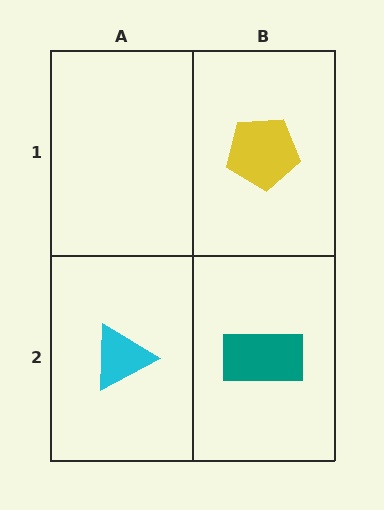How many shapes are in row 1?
1 shape.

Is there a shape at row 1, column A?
No, that cell is empty.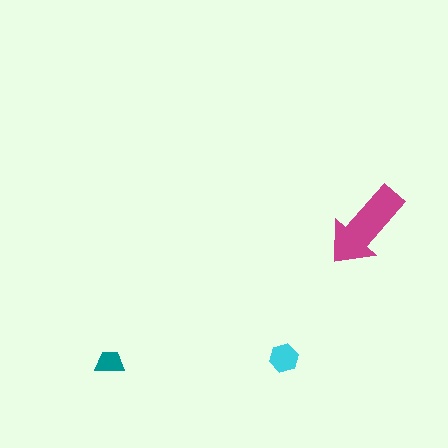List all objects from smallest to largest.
The teal trapezoid, the cyan hexagon, the magenta arrow.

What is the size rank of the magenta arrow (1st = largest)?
1st.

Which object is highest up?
The magenta arrow is topmost.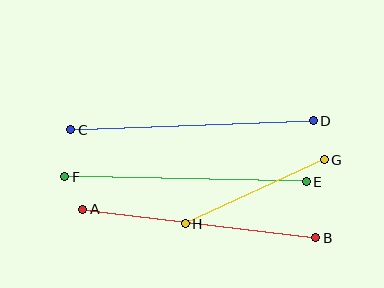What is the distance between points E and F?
The distance is approximately 241 pixels.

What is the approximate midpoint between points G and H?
The midpoint is at approximately (255, 192) pixels.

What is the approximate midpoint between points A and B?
The midpoint is at approximately (199, 223) pixels.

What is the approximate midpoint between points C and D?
The midpoint is at approximately (192, 125) pixels.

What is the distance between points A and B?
The distance is approximately 235 pixels.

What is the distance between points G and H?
The distance is approximately 153 pixels.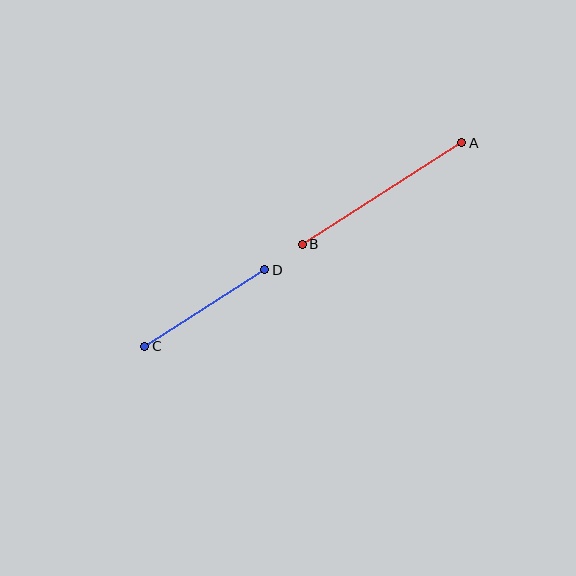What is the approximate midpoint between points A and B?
The midpoint is at approximately (382, 193) pixels.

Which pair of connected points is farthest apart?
Points A and B are farthest apart.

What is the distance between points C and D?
The distance is approximately 142 pixels.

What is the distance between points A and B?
The distance is approximately 189 pixels.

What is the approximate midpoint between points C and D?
The midpoint is at approximately (205, 308) pixels.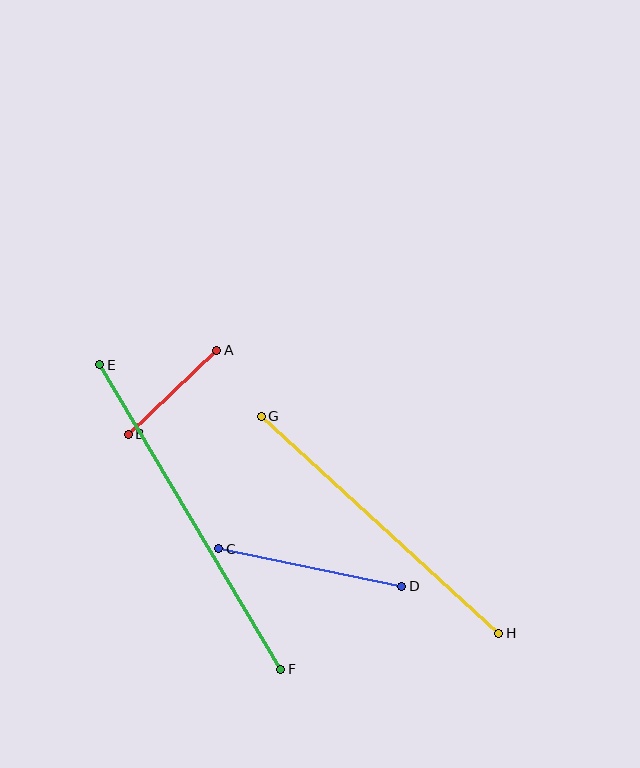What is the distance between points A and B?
The distance is approximately 122 pixels.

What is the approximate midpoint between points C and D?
The midpoint is at approximately (310, 568) pixels.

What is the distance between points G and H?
The distance is approximately 322 pixels.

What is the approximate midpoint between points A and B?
The midpoint is at approximately (172, 392) pixels.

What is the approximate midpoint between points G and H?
The midpoint is at approximately (380, 525) pixels.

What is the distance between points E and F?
The distance is approximately 354 pixels.